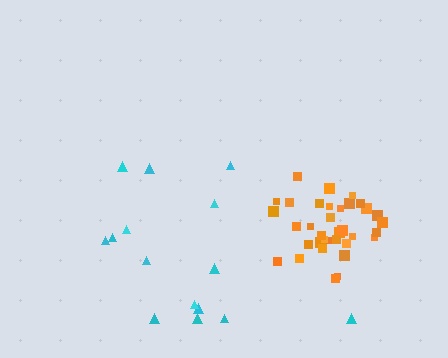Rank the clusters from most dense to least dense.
orange, cyan.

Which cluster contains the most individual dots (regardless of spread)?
Orange (35).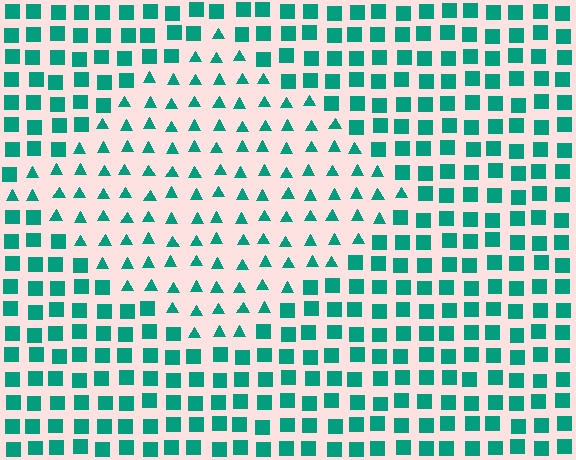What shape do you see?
I see a diamond.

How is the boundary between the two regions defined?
The boundary is defined by a change in element shape: triangles inside vs. squares outside. All elements share the same color and spacing.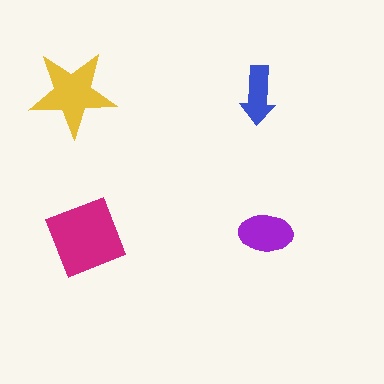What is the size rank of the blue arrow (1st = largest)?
4th.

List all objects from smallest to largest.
The blue arrow, the purple ellipse, the yellow star, the magenta diamond.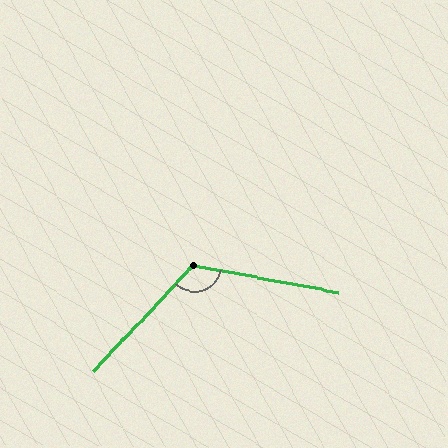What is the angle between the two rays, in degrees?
Approximately 123 degrees.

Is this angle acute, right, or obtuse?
It is obtuse.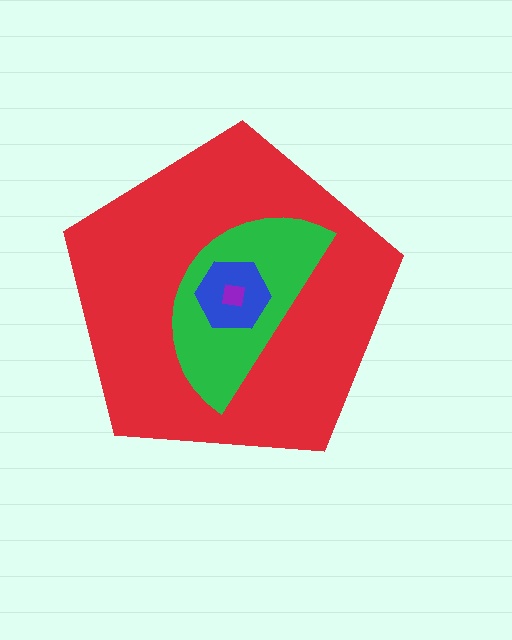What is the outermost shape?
The red pentagon.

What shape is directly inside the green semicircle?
The blue hexagon.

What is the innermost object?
The purple square.